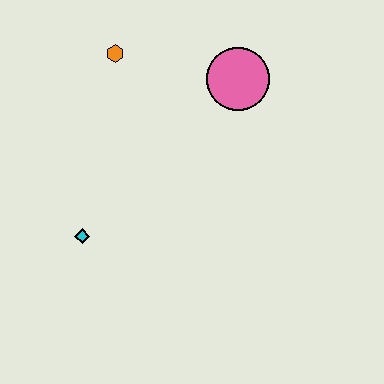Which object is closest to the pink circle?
The orange hexagon is closest to the pink circle.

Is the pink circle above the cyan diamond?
Yes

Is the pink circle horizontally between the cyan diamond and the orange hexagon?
No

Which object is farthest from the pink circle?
The cyan diamond is farthest from the pink circle.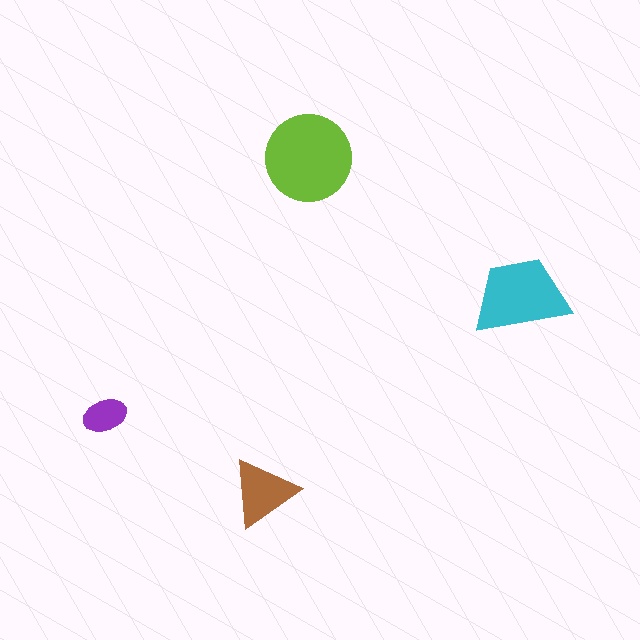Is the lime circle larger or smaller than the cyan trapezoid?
Larger.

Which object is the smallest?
The purple ellipse.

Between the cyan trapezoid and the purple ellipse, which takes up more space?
The cyan trapezoid.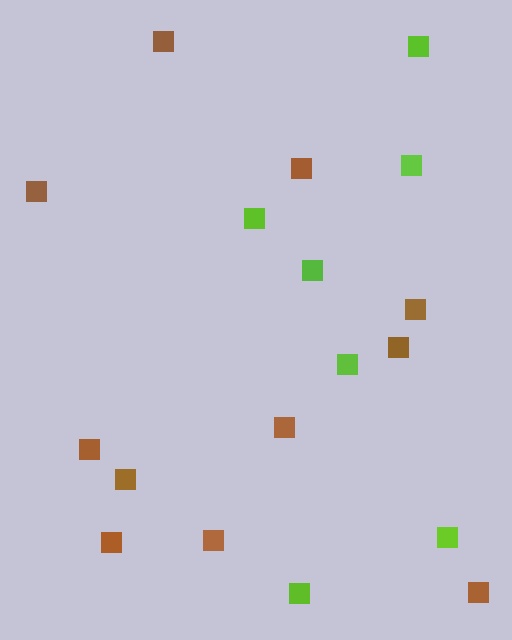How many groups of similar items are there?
There are 2 groups: one group of lime squares (7) and one group of brown squares (11).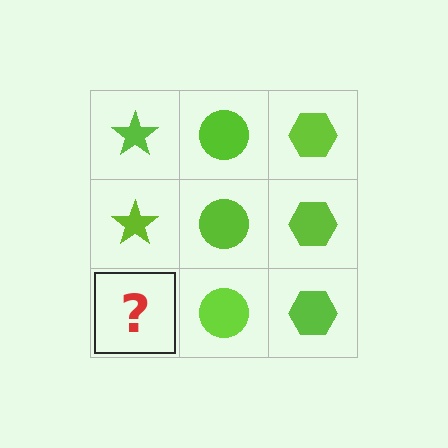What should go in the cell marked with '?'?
The missing cell should contain a lime star.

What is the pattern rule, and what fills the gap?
The rule is that each column has a consistent shape. The gap should be filled with a lime star.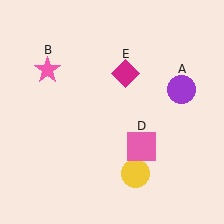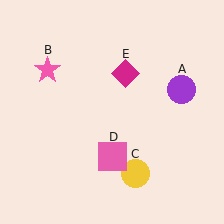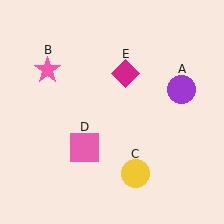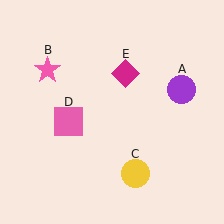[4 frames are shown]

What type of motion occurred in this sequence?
The pink square (object D) rotated clockwise around the center of the scene.